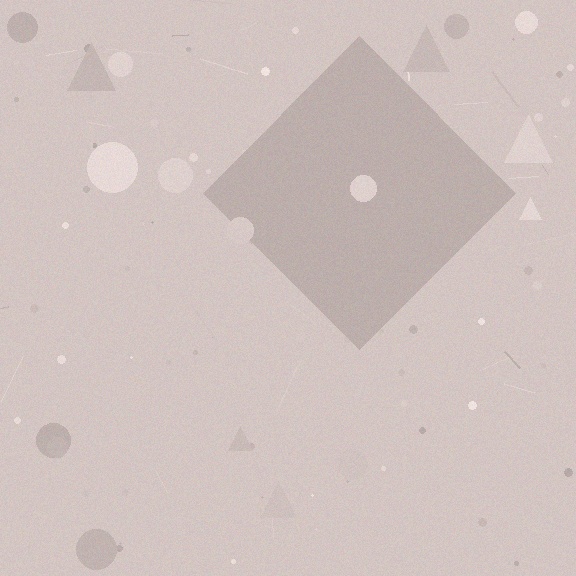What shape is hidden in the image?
A diamond is hidden in the image.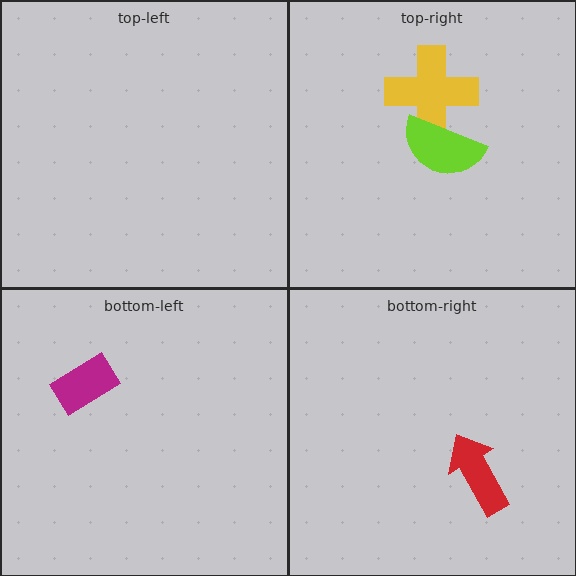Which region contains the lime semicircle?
The top-right region.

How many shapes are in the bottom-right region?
1.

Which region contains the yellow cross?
The top-right region.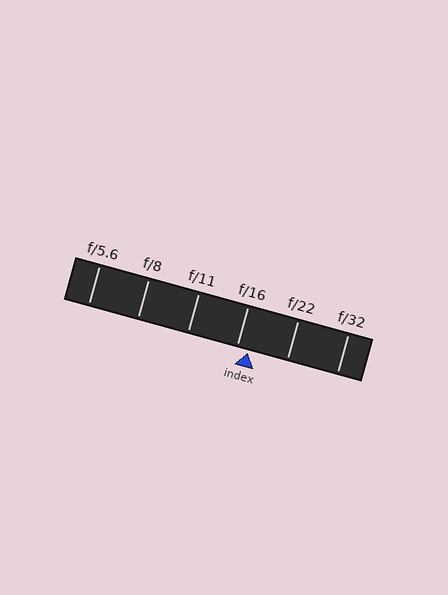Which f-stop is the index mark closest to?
The index mark is closest to f/16.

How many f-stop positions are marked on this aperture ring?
There are 6 f-stop positions marked.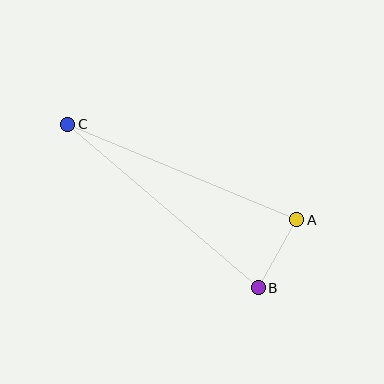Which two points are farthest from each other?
Points B and C are farthest from each other.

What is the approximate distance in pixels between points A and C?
The distance between A and C is approximately 248 pixels.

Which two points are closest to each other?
Points A and B are closest to each other.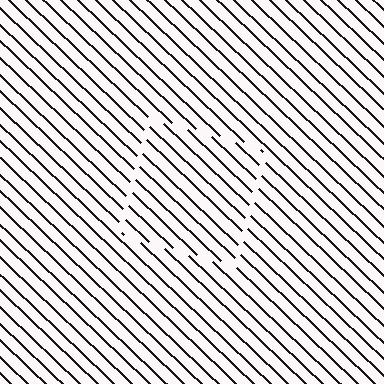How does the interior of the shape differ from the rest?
The interior of the shape contains the same grating, shifted by half a period — the contour is defined by the phase discontinuity where line-ends from the inner and outer gratings abut.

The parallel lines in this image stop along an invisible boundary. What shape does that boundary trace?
An illusory square. The interior of the shape contains the same grating, shifted by half a period — the contour is defined by the phase discontinuity where line-ends from the inner and outer gratings abut.